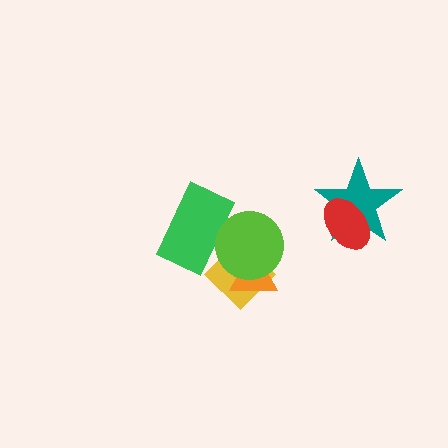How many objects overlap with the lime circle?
3 objects overlap with the lime circle.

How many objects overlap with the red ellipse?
1 object overlaps with the red ellipse.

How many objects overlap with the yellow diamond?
3 objects overlap with the yellow diamond.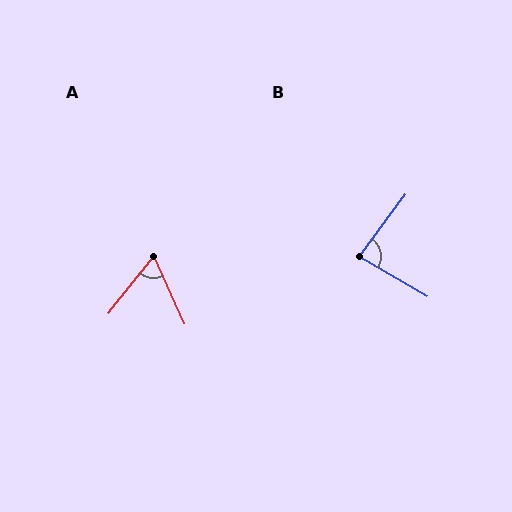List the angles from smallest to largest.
A (63°), B (84°).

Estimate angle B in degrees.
Approximately 84 degrees.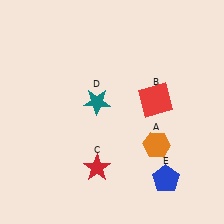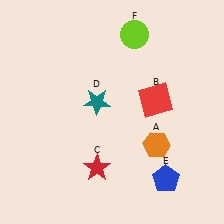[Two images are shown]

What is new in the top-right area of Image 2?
A lime circle (F) was added in the top-right area of Image 2.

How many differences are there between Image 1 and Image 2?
There is 1 difference between the two images.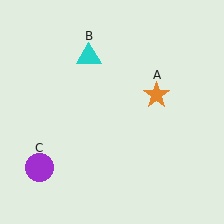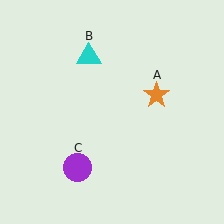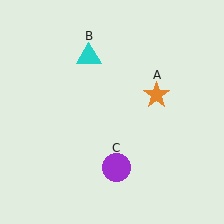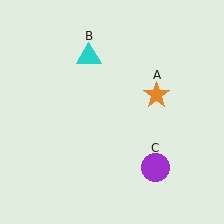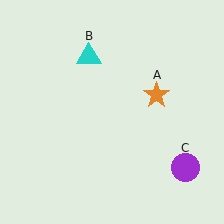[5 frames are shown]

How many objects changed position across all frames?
1 object changed position: purple circle (object C).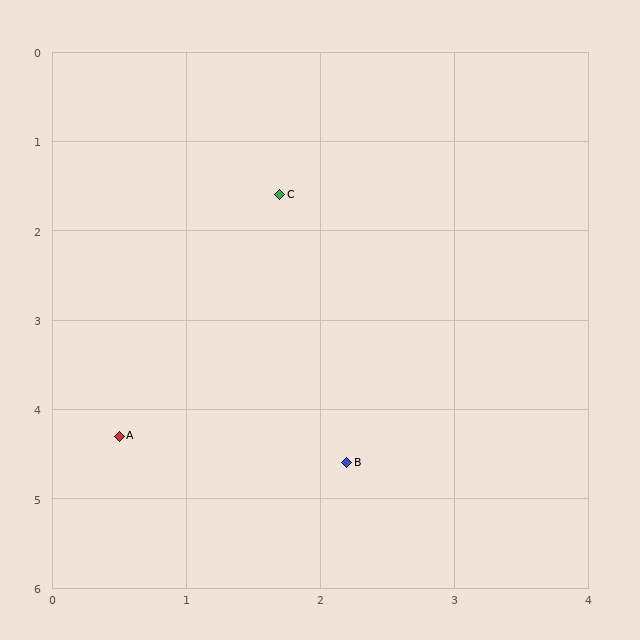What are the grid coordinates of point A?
Point A is at approximately (0.5, 4.3).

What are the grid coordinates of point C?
Point C is at approximately (1.7, 1.6).